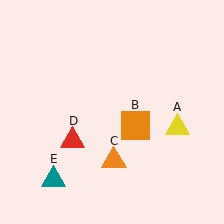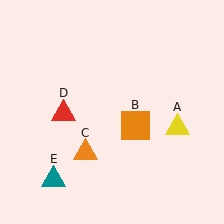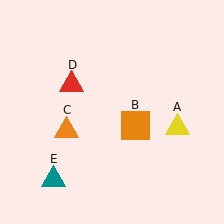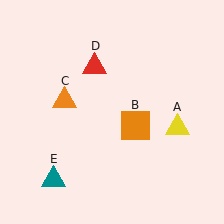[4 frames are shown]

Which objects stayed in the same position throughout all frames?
Yellow triangle (object A) and orange square (object B) and teal triangle (object E) remained stationary.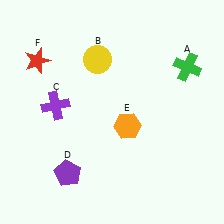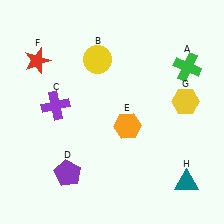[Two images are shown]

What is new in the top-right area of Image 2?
A yellow hexagon (G) was added in the top-right area of Image 2.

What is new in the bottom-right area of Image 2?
A teal triangle (H) was added in the bottom-right area of Image 2.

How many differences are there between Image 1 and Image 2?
There are 2 differences between the two images.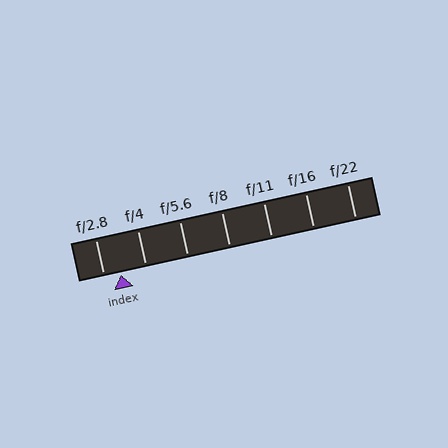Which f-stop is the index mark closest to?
The index mark is closest to f/2.8.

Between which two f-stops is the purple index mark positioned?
The index mark is between f/2.8 and f/4.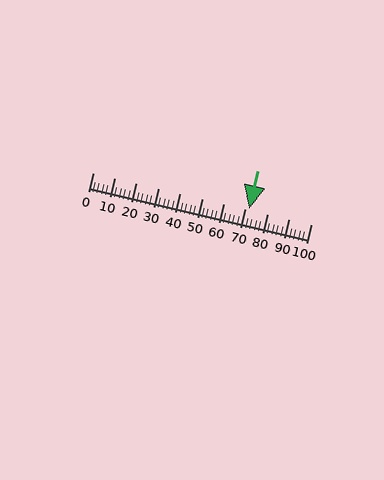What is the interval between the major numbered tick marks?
The major tick marks are spaced 10 units apart.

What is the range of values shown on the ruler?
The ruler shows values from 0 to 100.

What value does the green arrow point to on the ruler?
The green arrow points to approximately 72.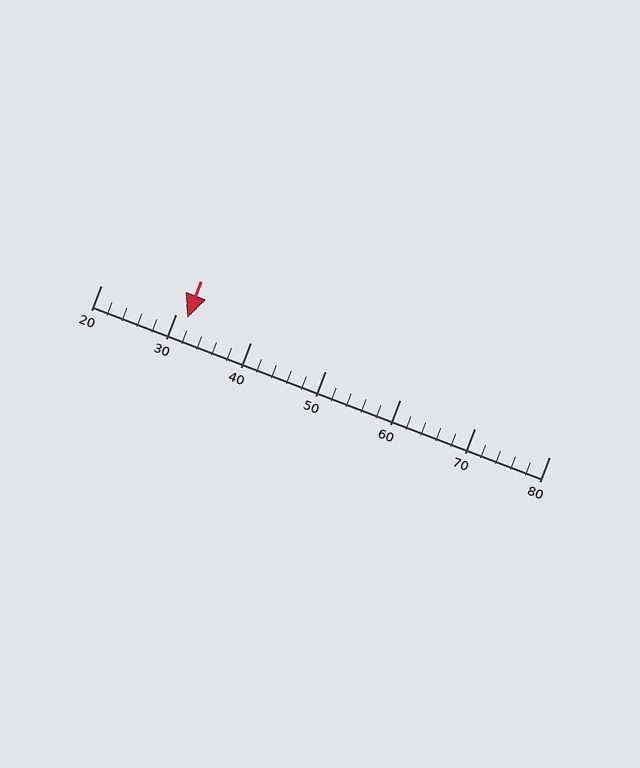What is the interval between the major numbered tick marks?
The major tick marks are spaced 10 units apart.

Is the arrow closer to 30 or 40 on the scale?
The arrow is closer to 30.